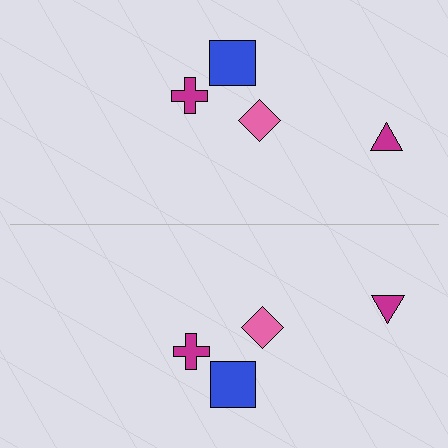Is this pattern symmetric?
Yes, this pattern has bilateral (reflection) symmetry.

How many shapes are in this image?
There are 8 shapes in this image.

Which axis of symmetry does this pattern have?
The pattern has a horizontal axis of symmetry running through the center of the image.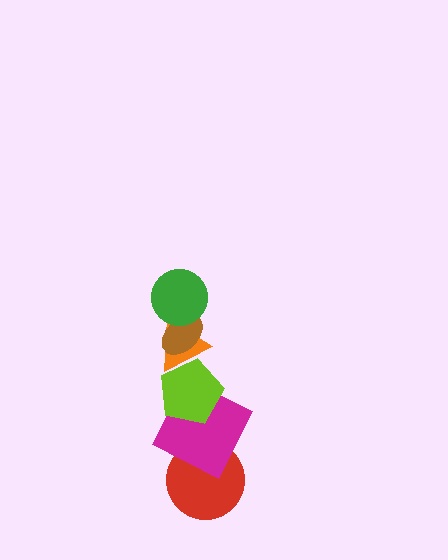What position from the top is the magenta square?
The magenta square is 5th from the top.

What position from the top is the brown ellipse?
The brown ellipse is 2nd from the top.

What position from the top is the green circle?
The green circle is 1st from the top.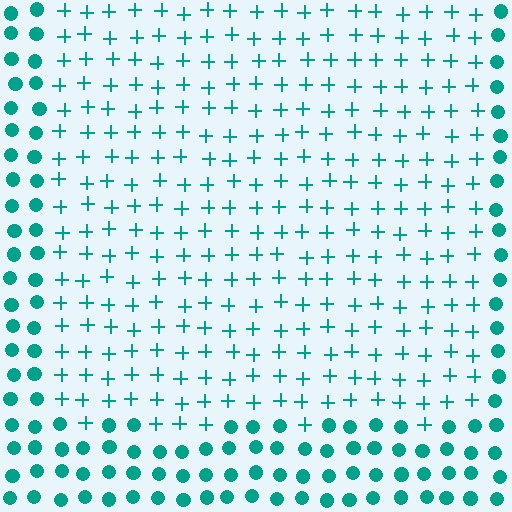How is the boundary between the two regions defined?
The boundary is defined by a change in element shape: plus signs inside vs. circles outside. All elements share the same color and spacing.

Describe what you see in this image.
The image is filled with small teal elements arranged in a uniform grid. A rectangle-shaped region contains plus signs, while the surrounding area contains circles. The boundary is defined purely by the change in element shape.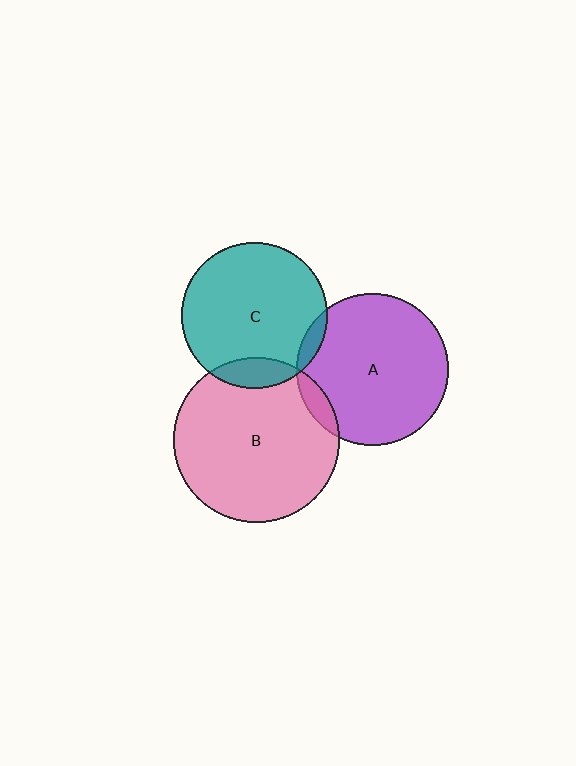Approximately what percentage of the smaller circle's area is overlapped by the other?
Approximately 10%.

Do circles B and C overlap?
Yes.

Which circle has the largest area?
Circle B (pink).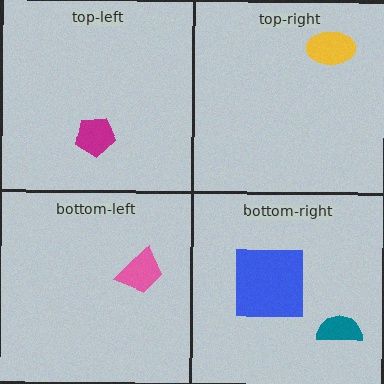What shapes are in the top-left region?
The magenta pentagon.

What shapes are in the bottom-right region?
The teal semicircle, the blue square.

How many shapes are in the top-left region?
1.